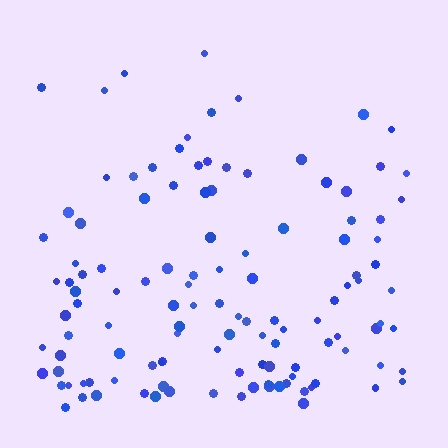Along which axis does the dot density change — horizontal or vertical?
Vertical.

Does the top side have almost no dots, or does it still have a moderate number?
Still a moderate number, just noticeably fewer than the bottom.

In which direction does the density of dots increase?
From top to bottom, with the bottom side densest.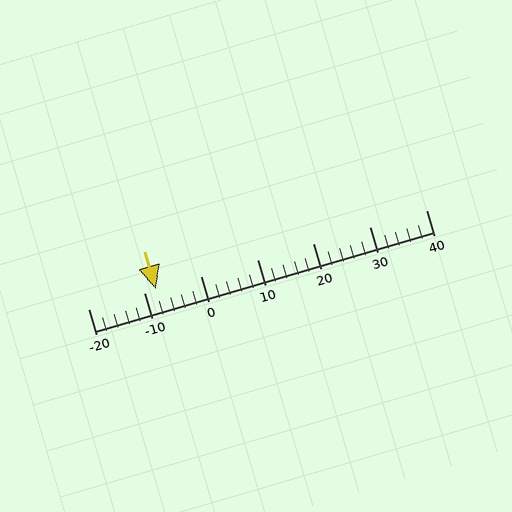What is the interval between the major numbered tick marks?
The major tick marks are spaced 10 units apart.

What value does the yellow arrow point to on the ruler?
The yellow arrow points to approximately -8.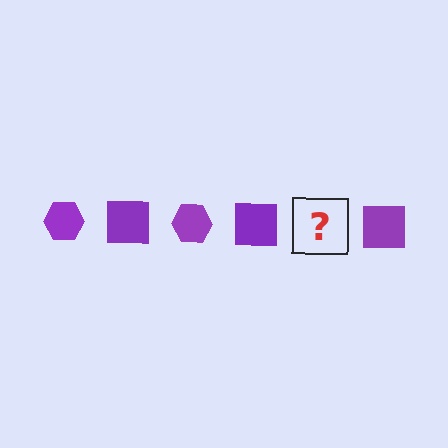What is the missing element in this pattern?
The missing element is a purple hexagon.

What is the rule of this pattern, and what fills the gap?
The rule is that the pattern cycles through hexagon, square shapes in purple. The gap should be filled with a purple hexagon.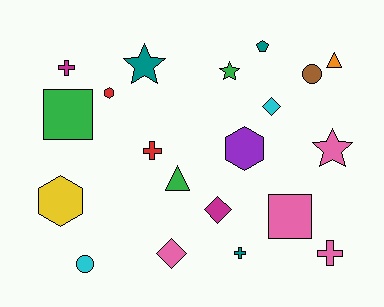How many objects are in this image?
There are 20 objects.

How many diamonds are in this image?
There are 3 diamonds.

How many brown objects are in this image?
There is 1 brown object.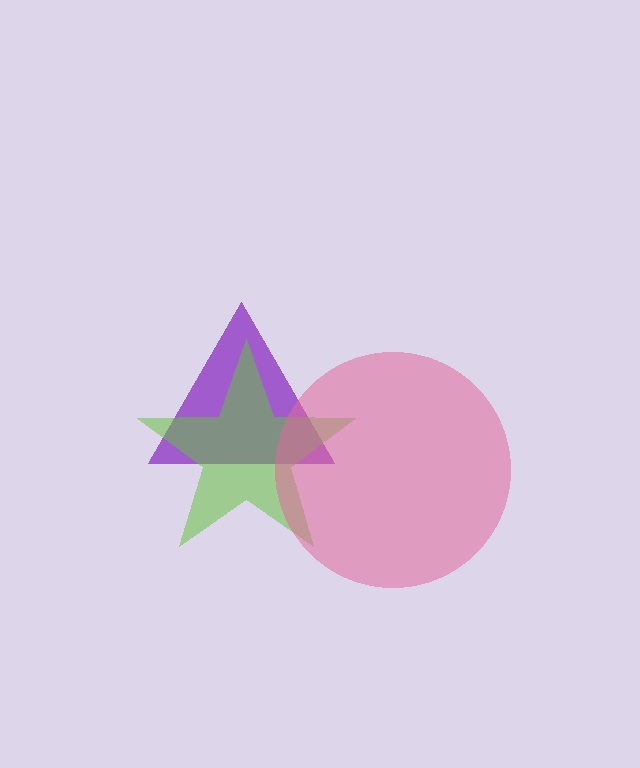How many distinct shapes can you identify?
There are 3 distinct shapes: a purple triangle, a lime star, a pink circle.